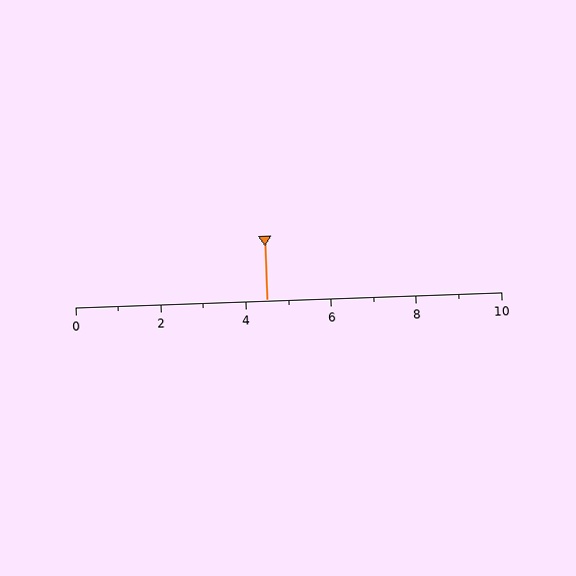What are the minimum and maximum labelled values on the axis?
The axis runs from 0 to 10.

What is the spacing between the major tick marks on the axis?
The major ticks are spaced 2 apart.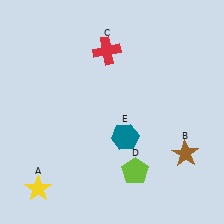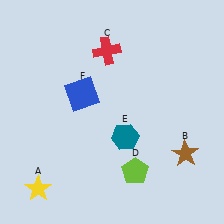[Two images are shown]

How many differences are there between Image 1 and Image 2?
There is 1 difference between the two images.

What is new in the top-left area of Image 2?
A blue square (F) was added in the top-left area of Image 2.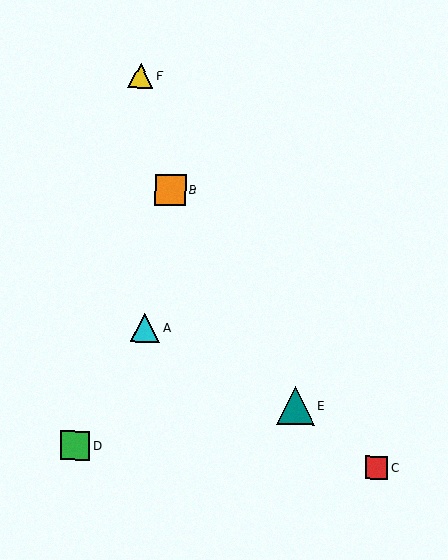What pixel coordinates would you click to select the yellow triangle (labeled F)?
Click at (141, 75) to select the yellow triangle F.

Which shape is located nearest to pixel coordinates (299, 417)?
The teal triangle (labeled E) at (295, 406) is nearest to that location.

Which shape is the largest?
The teal triangle (labeled E) is the largest.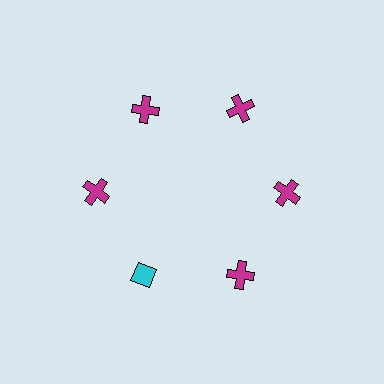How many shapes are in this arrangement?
There are 6 shapes arranged in a ring pattern.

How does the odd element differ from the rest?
It differs in both color (cyan instead of magenta) and shape (diamond instead of cross).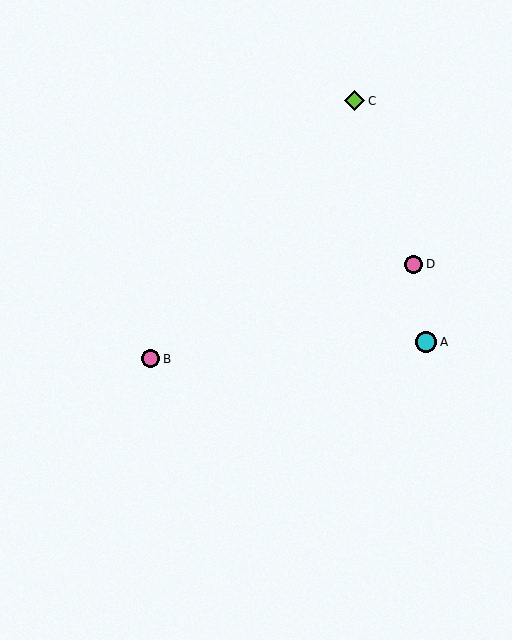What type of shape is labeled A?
Shape A is a cyan circle.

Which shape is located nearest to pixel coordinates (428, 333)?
The cyan circle (labeled A) at (426, 342) is nearest to that location.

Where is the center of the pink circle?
The center of the pink circle is at (413, 264).